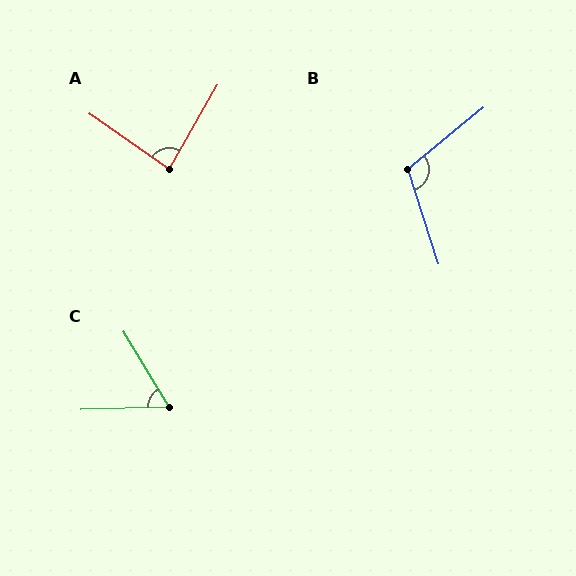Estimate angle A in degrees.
Approximately 85 degrees.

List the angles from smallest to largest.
C (61°), A (85°), B (111°).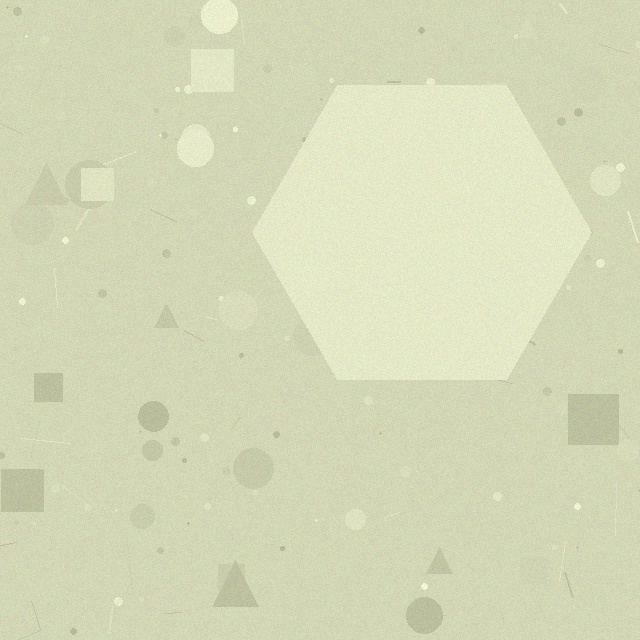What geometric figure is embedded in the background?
A hexagon is embedded in the background.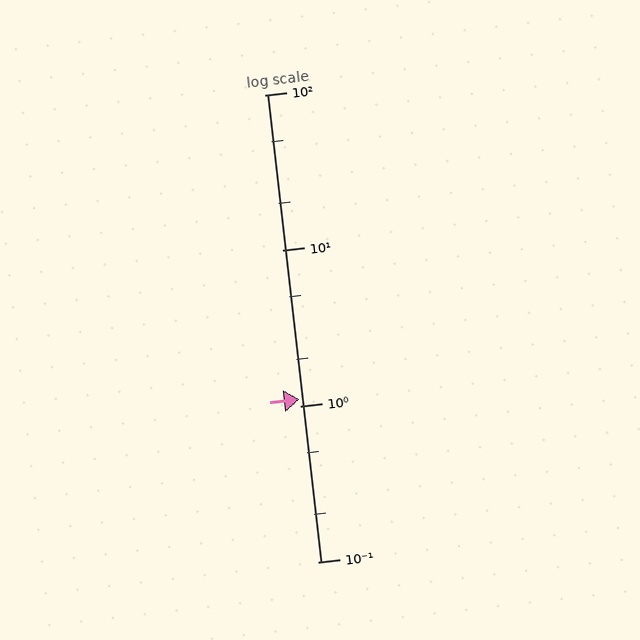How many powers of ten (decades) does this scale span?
The scale spans 3 decades, from 0.1 to 100.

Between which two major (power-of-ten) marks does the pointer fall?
The pointer is between 1 and 10.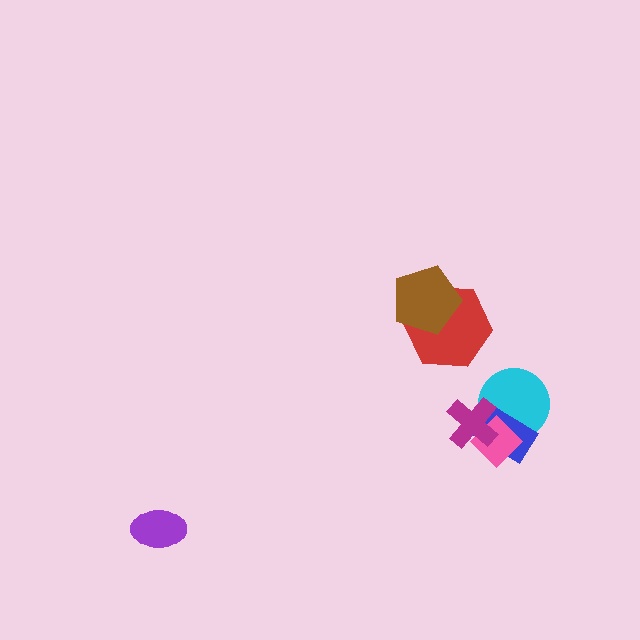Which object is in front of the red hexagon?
The brown pentagon is in front of the red hexagon.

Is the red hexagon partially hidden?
Yes, it is partially covered by another shape.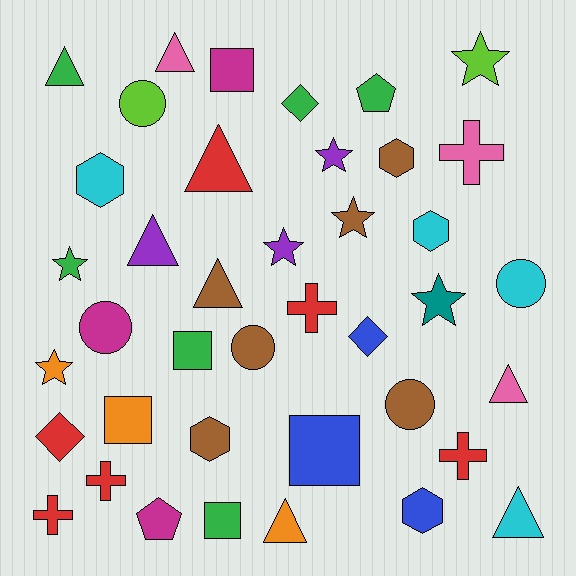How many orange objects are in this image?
There are 3 orange objects.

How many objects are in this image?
There are 40 objects.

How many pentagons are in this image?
There are 2 pentagons.